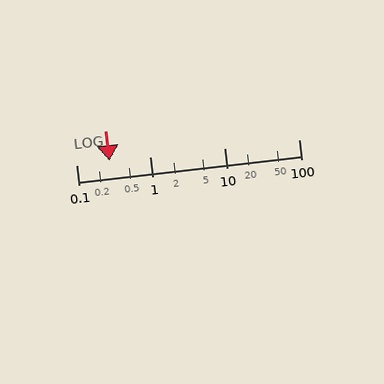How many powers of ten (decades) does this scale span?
The scale spans 3 decades, from 0.1 to 100.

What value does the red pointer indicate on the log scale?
The pointer indicates approximately 0.28.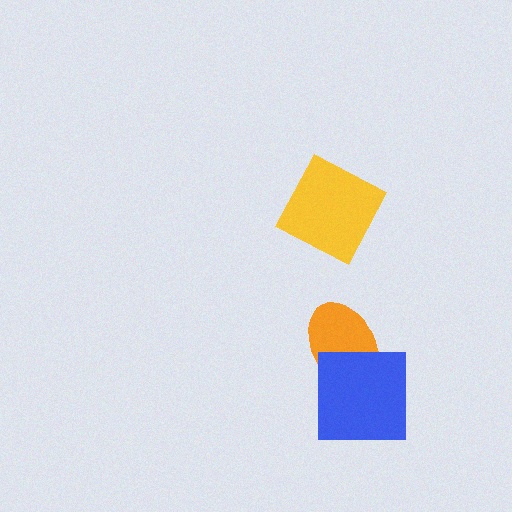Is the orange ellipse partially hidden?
Yes, it is partially covered by another shape.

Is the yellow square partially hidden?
No, no other shape covers it.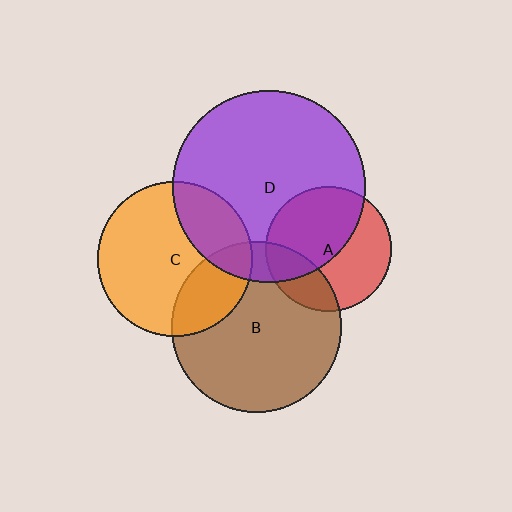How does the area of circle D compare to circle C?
Approximately 1.5 times.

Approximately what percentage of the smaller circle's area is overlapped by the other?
Approximately 25%.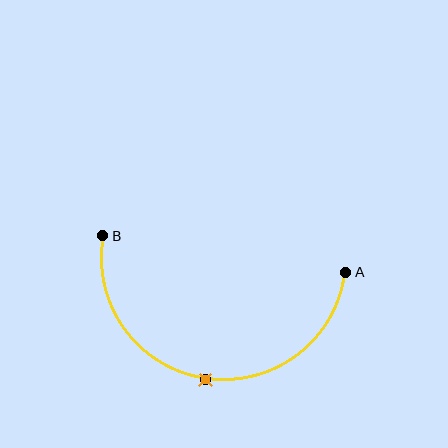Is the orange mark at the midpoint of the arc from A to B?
Yes. The orange mark lies on the arc at equal arc-length from both A and B — it is the arc midpoint.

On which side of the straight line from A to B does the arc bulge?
The arc bulges below the straight line connecting A and B.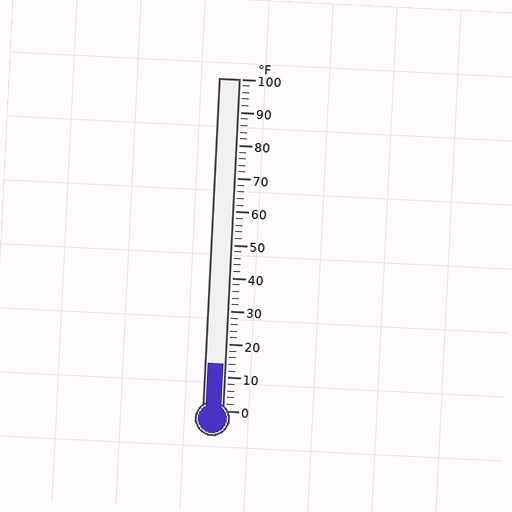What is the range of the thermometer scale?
The thermometer scale ranges from 0°F to 100°F.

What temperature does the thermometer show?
The thermometer shows approximately 14°F.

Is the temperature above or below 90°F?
The temperature is below 90°F.